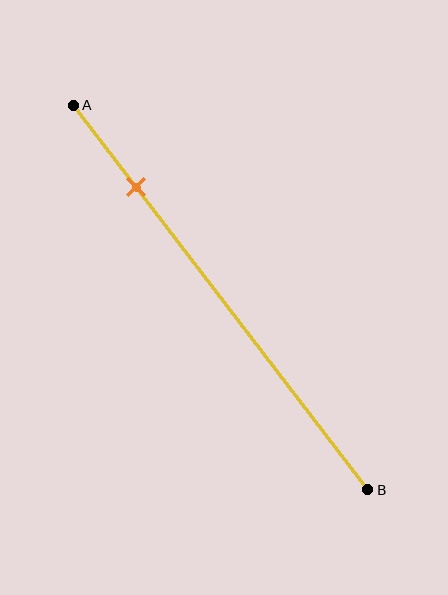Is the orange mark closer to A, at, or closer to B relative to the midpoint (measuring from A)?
The orange mark is closer to point A than the midpoint of segment AB.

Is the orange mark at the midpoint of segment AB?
No, the mark is at about 20% from A, not at the 50% midpoint.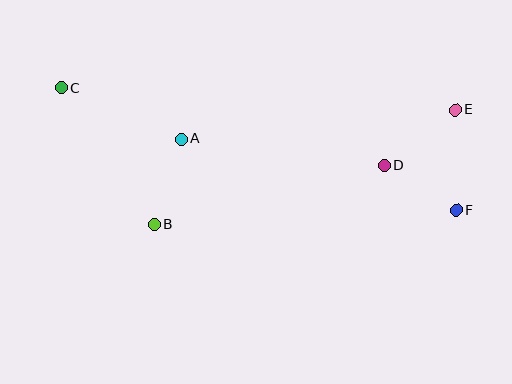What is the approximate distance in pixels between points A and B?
The distance between A and B is approximately 89 pixels.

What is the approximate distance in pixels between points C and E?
The distance between C and E is approximately 394 pixels.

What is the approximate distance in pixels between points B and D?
The distance between B and D is approximately 237 pixels.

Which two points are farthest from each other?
Points C and F are farthest from each other.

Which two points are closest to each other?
Points D and F are closest to each other.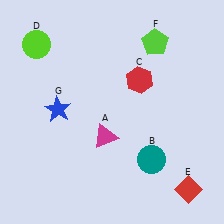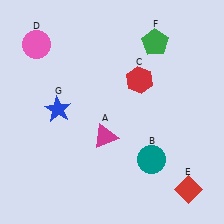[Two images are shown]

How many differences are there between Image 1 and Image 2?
There are 2 differences between the two images.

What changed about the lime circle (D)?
In Image 1, D is lime. In Image 2, it changed to pink.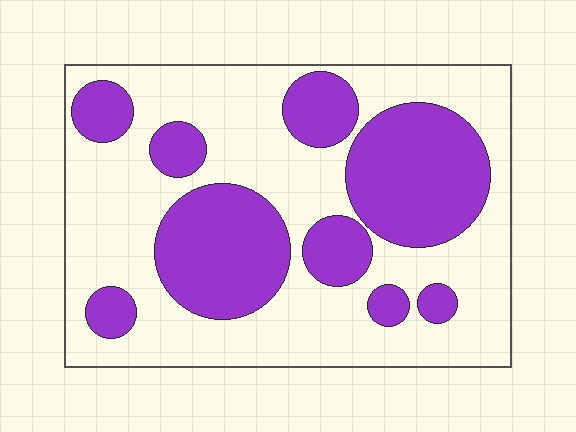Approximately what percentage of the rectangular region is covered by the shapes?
Approximately 35%.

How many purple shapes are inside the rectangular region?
9.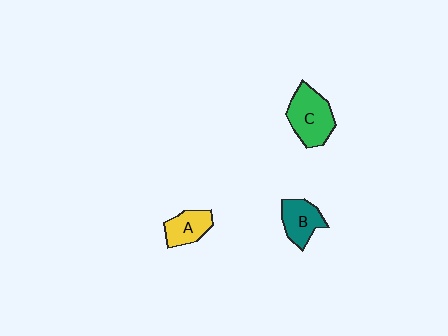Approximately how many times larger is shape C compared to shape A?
Approximately 1.6 times.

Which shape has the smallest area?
Shape A (yellow).